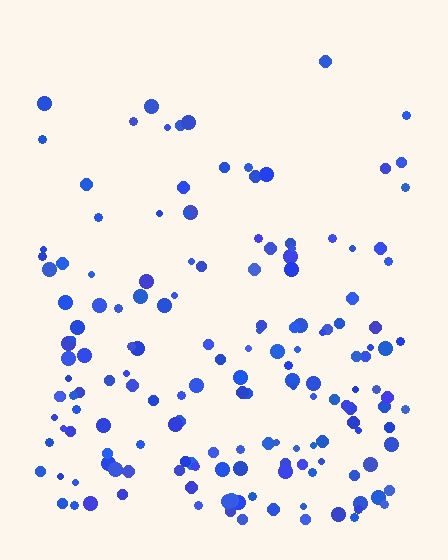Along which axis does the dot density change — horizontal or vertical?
Vertical.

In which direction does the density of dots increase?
From top to bottom, with the bottom side densest.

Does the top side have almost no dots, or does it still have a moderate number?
Still a moderate number, just noticeably fewer than the bottom.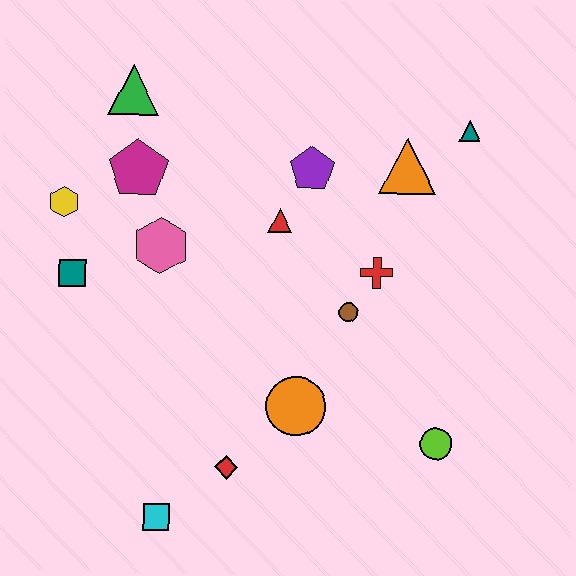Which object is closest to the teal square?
The yellow hexagon is closest to the teal square.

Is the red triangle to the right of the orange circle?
No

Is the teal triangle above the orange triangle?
Yes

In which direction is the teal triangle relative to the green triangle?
The teal triangle is to the right of the green triangle.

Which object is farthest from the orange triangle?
The cyan square is farthest from the orange triangle.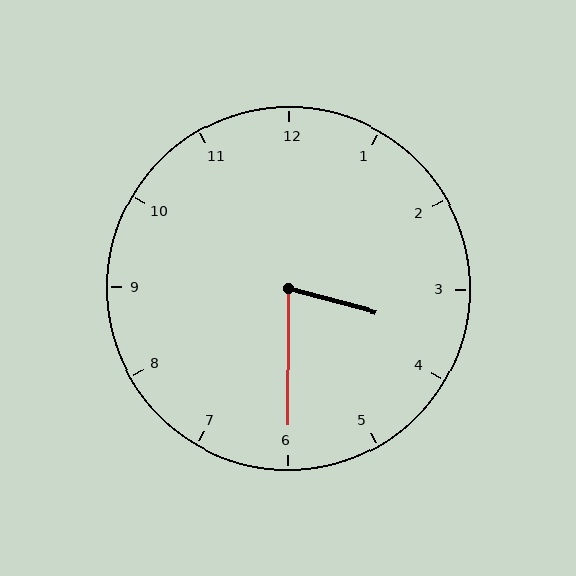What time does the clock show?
3:30.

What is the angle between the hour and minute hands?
Approximately 75 degrees.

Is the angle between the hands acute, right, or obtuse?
It is acute.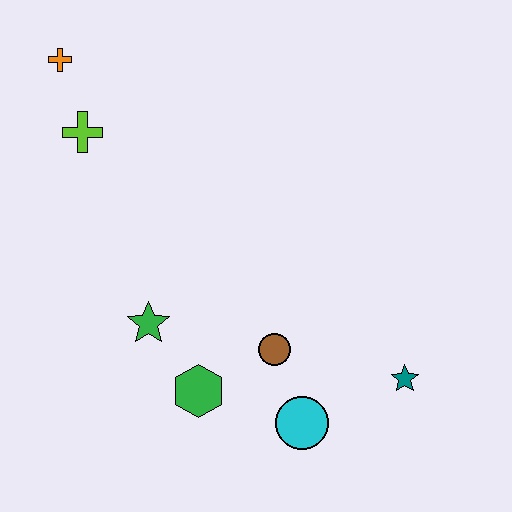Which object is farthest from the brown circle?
The orange cross is farthest from the brown circle.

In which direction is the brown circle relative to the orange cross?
The brown circle is below the orange cross.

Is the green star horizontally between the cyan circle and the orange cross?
Yes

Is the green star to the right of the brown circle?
No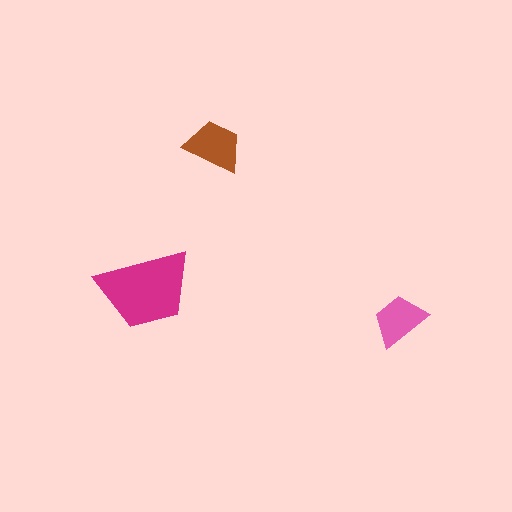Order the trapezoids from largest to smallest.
the magenta one, the brown one, the pink one.